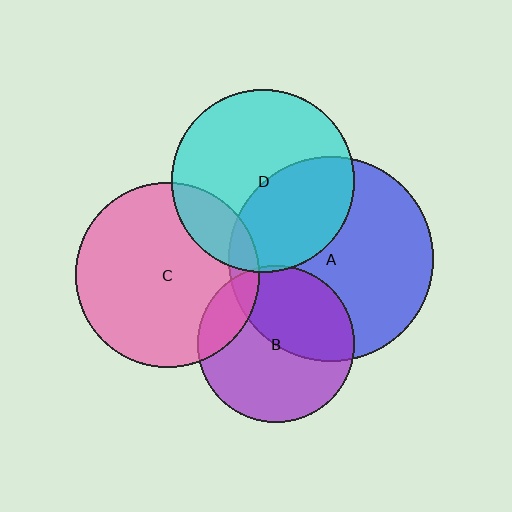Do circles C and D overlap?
Yes.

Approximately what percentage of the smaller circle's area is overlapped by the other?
Approximately 15%.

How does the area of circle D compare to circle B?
Approximately 1.4 times.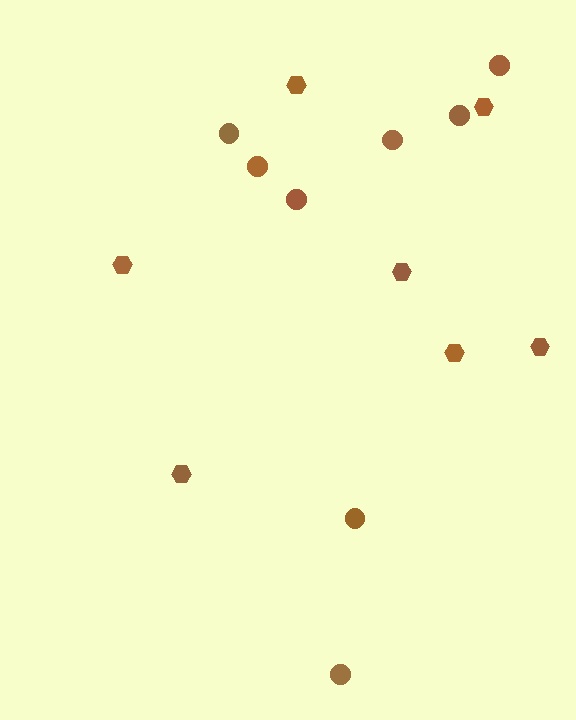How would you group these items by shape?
There are 2 groups: one group of circles (8) and one group of hexagons (7).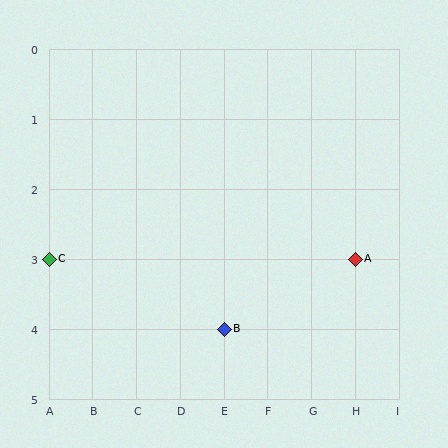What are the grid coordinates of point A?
Point A is at grid coordinates (H, 3).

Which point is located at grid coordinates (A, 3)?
Point C is at (A, 3).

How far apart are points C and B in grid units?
Points C and B are 4 columns and 1 row apart (about 4.1 grid units diagonally).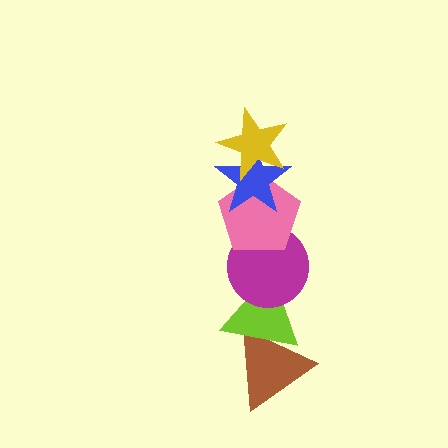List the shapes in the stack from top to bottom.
From top to bottom: the yellow star, the blue star, the pink pentagon, the magenta circle, the lime triangle, the brown triangle.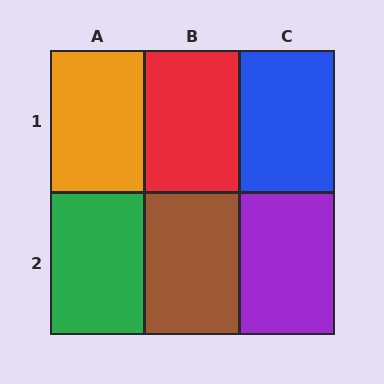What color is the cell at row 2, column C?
Purple.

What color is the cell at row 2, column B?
Brown.